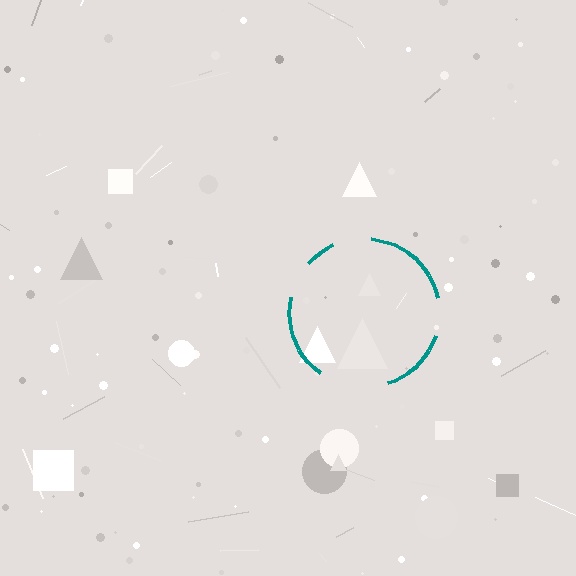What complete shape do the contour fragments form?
The contour fragments form a circle.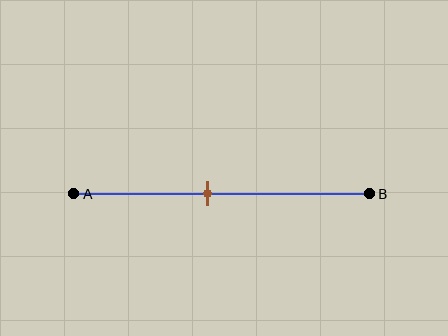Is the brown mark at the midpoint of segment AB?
No, the mark is at about 45% from A, not at the 50% midpoint.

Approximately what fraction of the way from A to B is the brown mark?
The brown mark is approximately 45% of the way from A to B.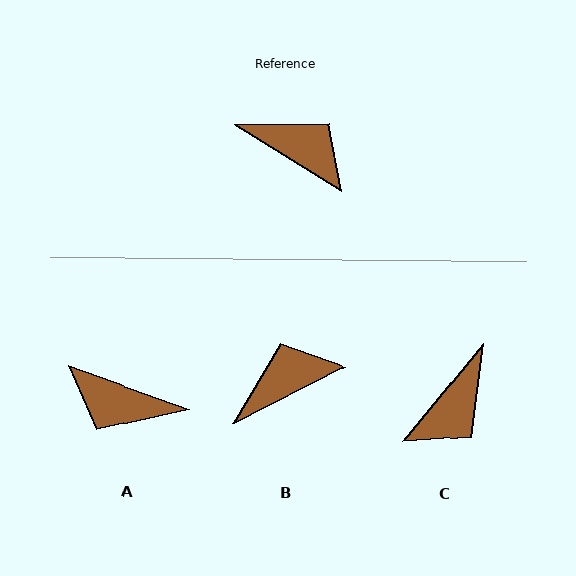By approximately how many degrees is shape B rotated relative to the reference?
Approximately 59 degrees counter-clockwise.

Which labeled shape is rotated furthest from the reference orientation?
A, about 168 degrees away.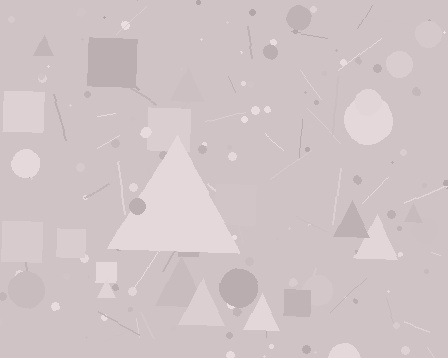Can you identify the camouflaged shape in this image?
The camouflaged shape is a triangle.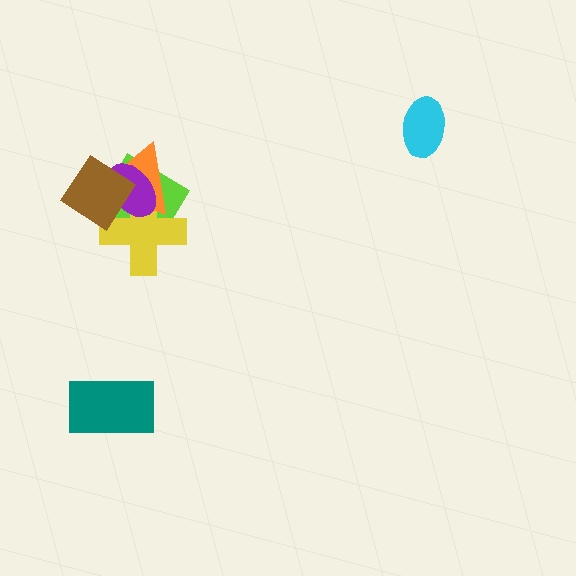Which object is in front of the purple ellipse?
The brown diamond is in front of the purple ellipse.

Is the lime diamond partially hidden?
Yes, it is partially covered by another shape.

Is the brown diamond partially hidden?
No, no other shape covers it.